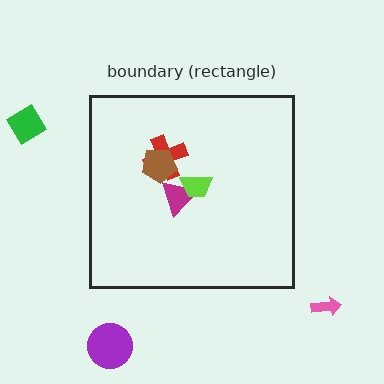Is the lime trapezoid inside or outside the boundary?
Inside.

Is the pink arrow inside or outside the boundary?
Outside.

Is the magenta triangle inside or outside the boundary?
Inside.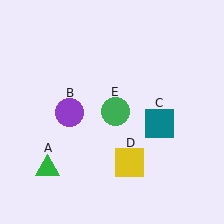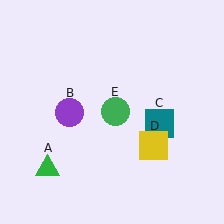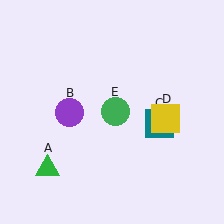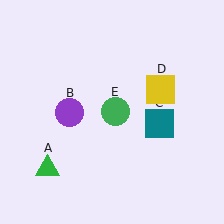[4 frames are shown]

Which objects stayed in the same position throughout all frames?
Green triangle (object A) and purple circle (object B) and teal square (object C) and green circle (object E) remained stationary.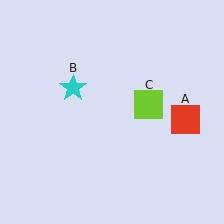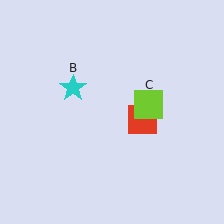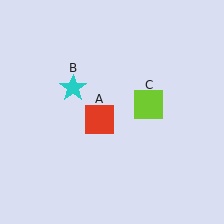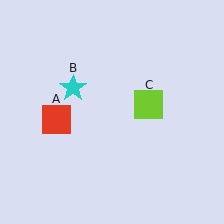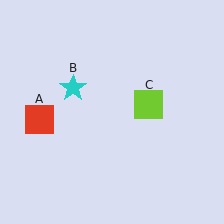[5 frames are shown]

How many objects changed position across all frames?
1 object changed position: red square (object A).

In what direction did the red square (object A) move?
The red square (object A) moved left.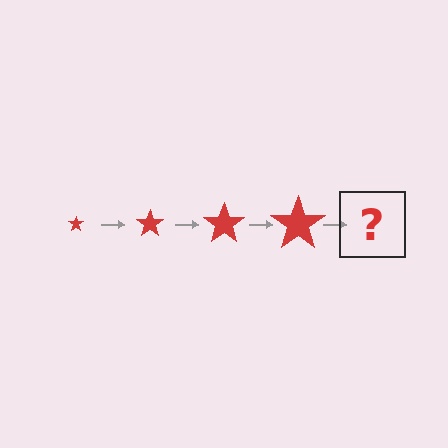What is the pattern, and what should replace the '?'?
The pattern is that the star gets progressively larger each step. The '?' should be a red star, larger than the previous one.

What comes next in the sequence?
The next element should be a red star, larger than the previous one.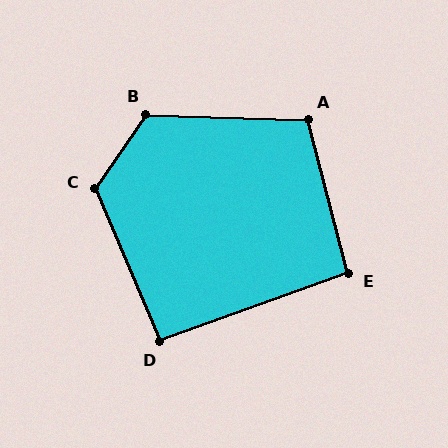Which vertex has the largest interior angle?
B, at approximately 123 degrees.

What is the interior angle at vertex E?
Approximately 95 degrees (obtuse).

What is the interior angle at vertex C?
Approximately 122 degrees (obtuse).